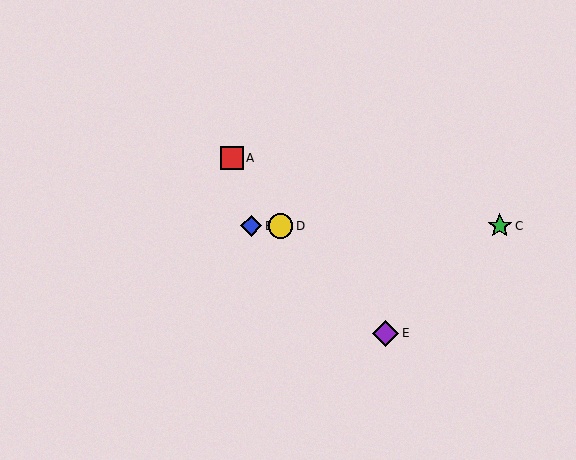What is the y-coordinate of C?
Object C is at y≈226.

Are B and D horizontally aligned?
Yes, both are at y≈226.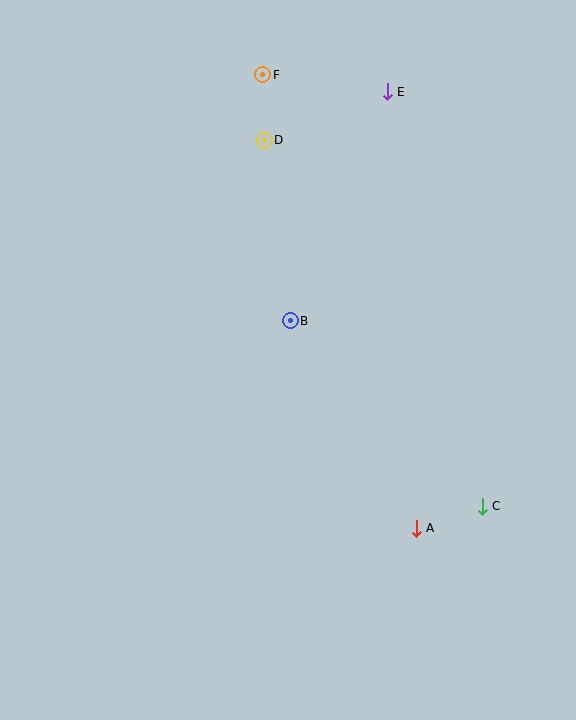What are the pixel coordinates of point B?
Point B is at (290, 321).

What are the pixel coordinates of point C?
Point C is at (482, 506).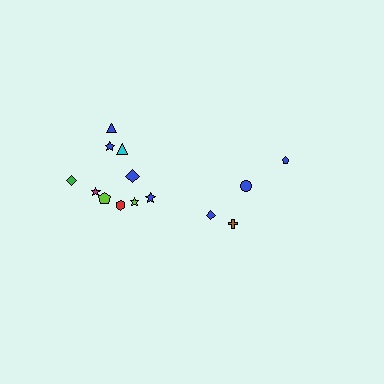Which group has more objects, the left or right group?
The left group.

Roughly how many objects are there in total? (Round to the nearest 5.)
Roughly 15 objects in total.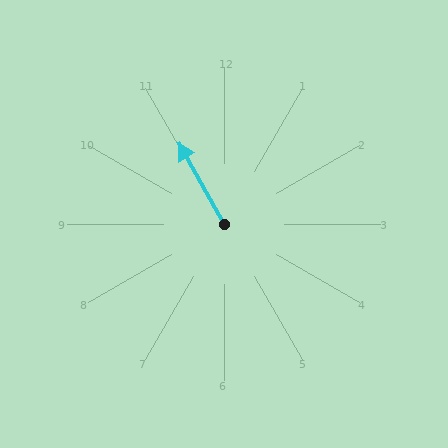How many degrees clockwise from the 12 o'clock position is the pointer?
Approximately 331 degrees.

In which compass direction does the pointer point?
Northwest.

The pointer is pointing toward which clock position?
Roughly 11 o'clock.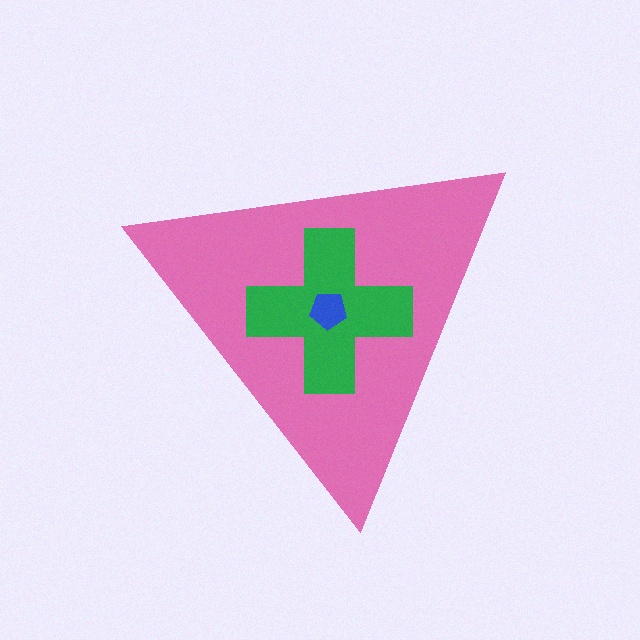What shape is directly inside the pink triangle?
The green cross.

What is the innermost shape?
The blue pentagon.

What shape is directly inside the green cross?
The blue pentagon.